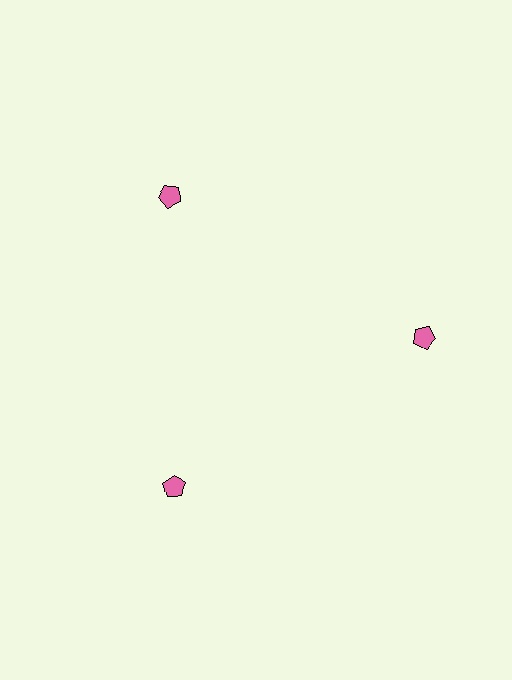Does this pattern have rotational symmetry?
Yes, this pattern has 3-fold rotational symmetry. It looks the same after rotating 120 degrees around the center.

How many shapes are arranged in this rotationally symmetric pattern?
There are 3 shapes, arranged in 3 groups of 1.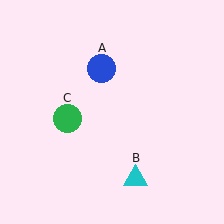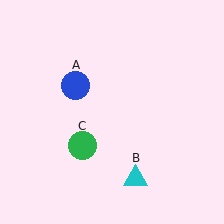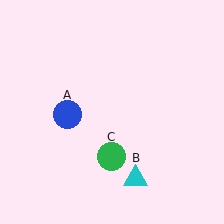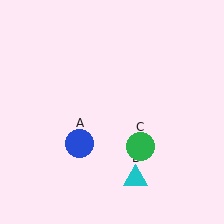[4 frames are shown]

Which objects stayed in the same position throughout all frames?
Cyan triangle (object B) remained stationary.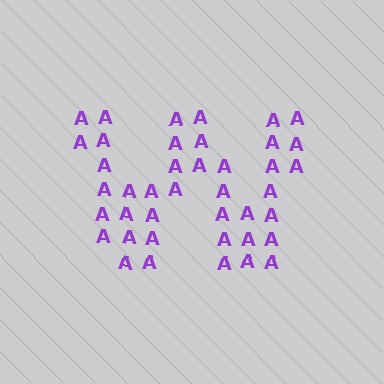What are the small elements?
The small elements are letter A's.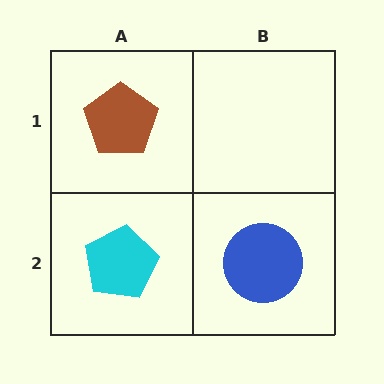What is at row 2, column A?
A cyan pentagon.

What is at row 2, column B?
A blue circle.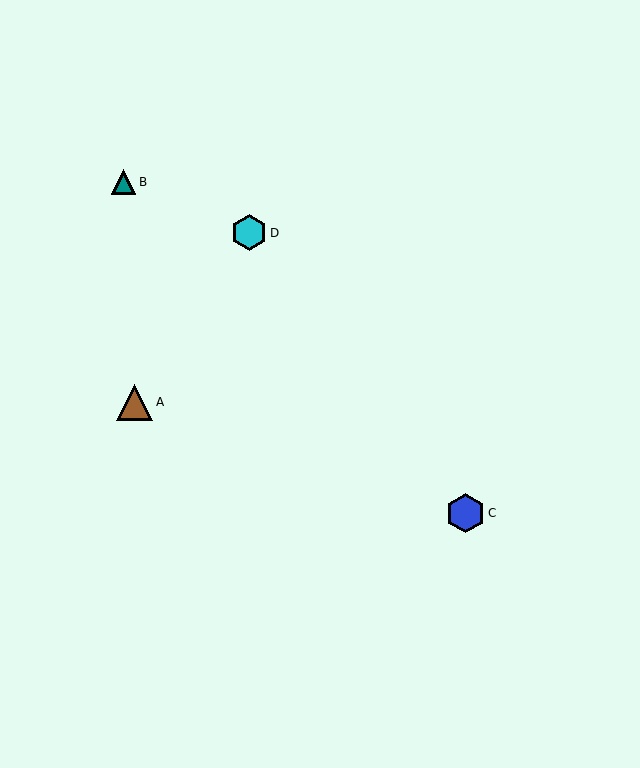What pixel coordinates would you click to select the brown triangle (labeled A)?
Click at (135, 402) to select the brown triangle A.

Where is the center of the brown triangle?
The center of the brown triangle is at (135, 402).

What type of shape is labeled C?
Shape C is a blue hexagon.